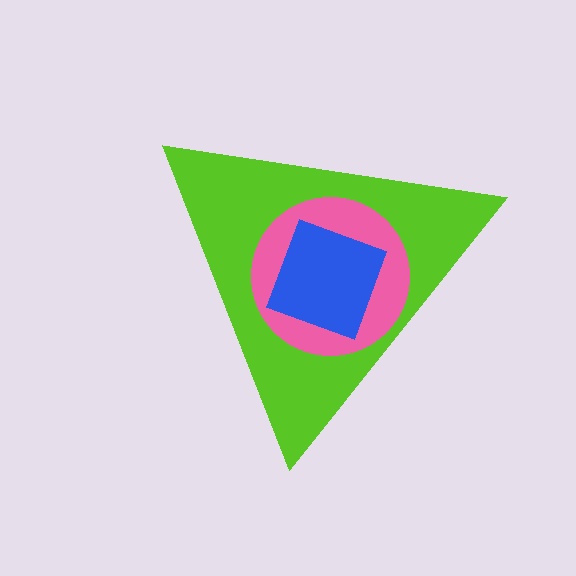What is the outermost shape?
The lime triangle.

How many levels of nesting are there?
3.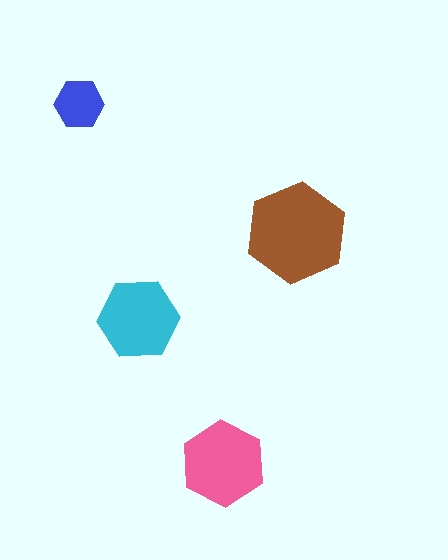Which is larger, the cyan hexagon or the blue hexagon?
The cyan one.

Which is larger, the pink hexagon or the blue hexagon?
The pink one.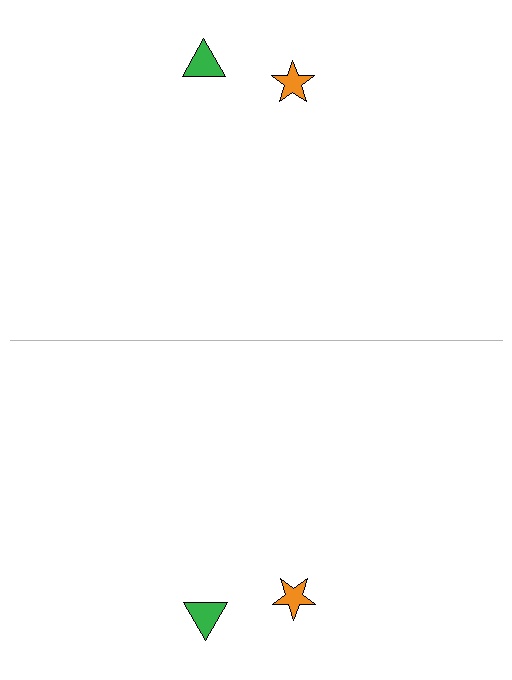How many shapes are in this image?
There are 4 shapes in this image.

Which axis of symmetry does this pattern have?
The pattern has a horizontal axis of symmetry running through the center of the image.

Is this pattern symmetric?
Yes, this pattern has bilateral (reflection) symmetry.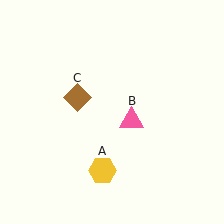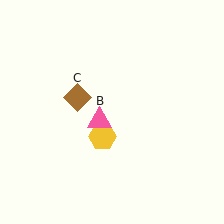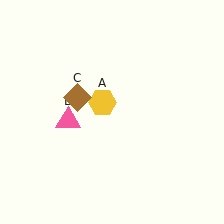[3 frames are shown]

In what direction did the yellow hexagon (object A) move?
The yellow hexagon (object A) moved up.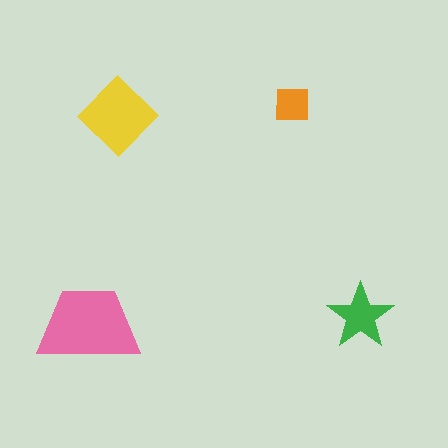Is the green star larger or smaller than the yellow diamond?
Smaller.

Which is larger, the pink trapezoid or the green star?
The pink trapezoid.